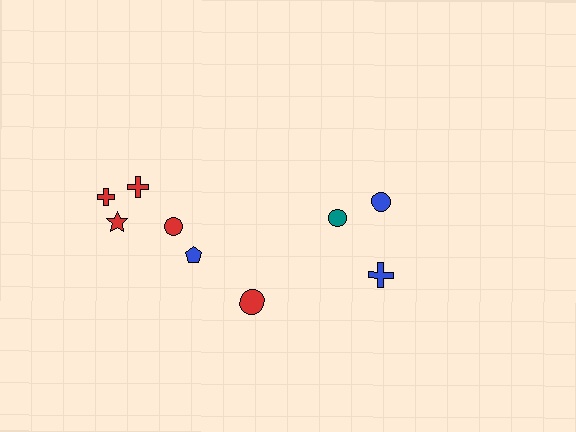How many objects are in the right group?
There are 3 objects.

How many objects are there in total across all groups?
There are 9 objects.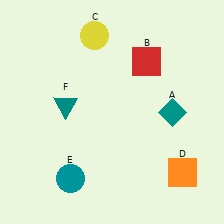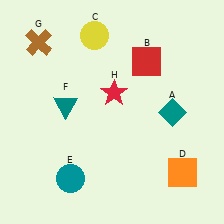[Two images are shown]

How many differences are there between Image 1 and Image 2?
There are 2 differences between the two images.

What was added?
A brown cross (G), a red star (H) were added in Image 2.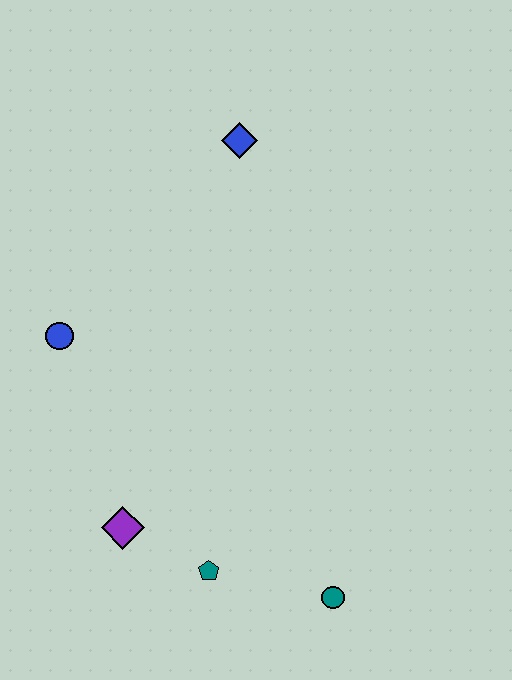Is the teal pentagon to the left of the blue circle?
No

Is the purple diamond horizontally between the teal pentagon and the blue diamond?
No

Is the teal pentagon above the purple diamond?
No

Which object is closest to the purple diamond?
The teal pentagon is closest to the purple diamond.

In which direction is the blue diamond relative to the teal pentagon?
The blue diamond is above the teal pentagon.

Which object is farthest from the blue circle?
The teal circle is farthest from the blue circle.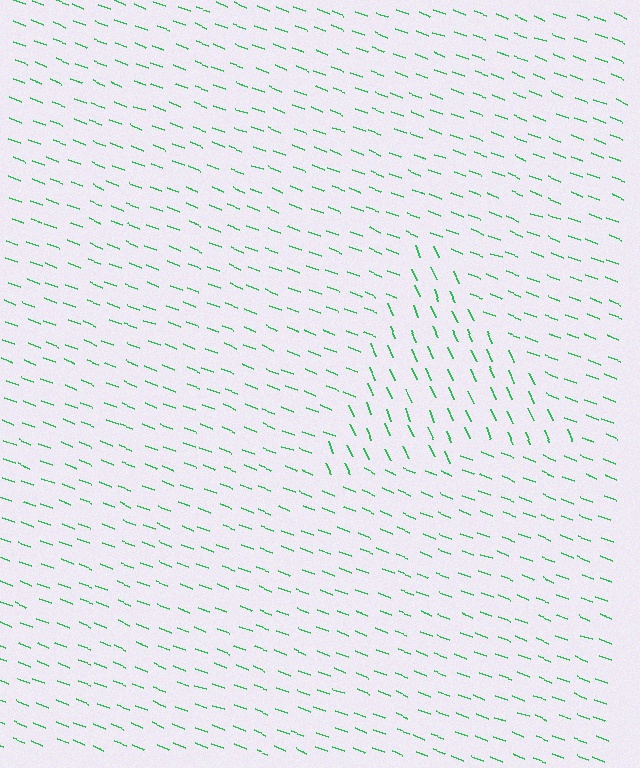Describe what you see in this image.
The image is filled with small green line segments. A triangle region in the image has lines oriented differently from the surrounding lines, creating a visible texture boundary.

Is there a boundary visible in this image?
Yes, there is a texture boundary formed by a change in line orientation.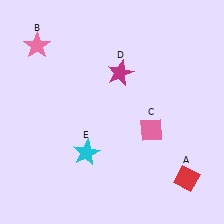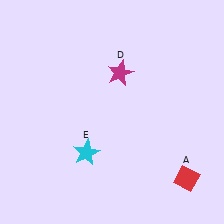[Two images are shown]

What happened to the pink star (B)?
The pink star (B) was removed in Image 2. It was in the top-left area of Image 1.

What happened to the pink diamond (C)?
The pink diamond (C) was removed in Image 2. It was in the bottom-right area of Image 1.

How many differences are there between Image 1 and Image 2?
There are 2 differences between the two images.